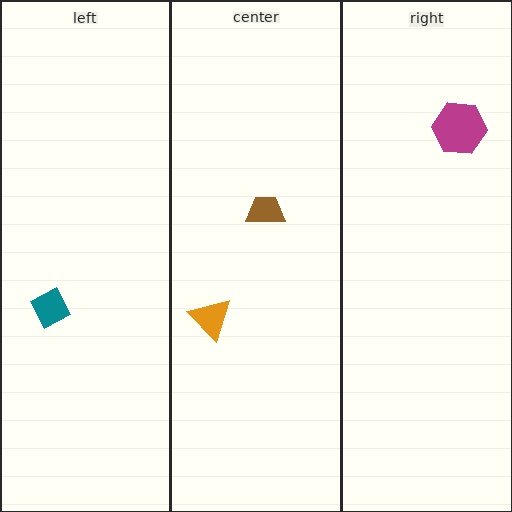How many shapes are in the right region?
1.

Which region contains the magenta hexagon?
The right region.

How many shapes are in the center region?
2.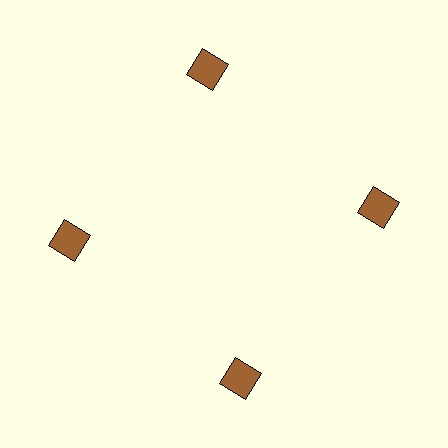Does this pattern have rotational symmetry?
Yes, this pattern has 4-fold rotational symmetry. It looks the same after rotating 90 degrees around the center.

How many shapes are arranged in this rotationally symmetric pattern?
There are 4 shapes, arranged in 4 groups of 1.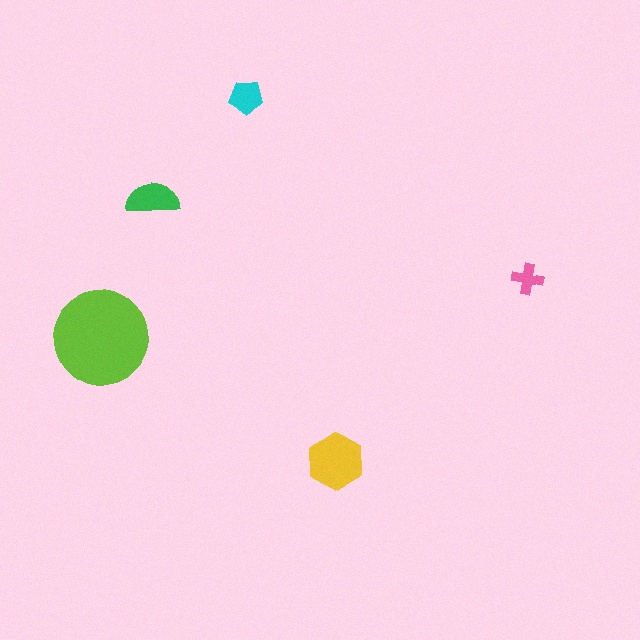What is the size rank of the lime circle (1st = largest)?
1st.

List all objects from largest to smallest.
The lime circle, the yellow hexagon, the green semicircle, the cyan pentagon, the pink cross.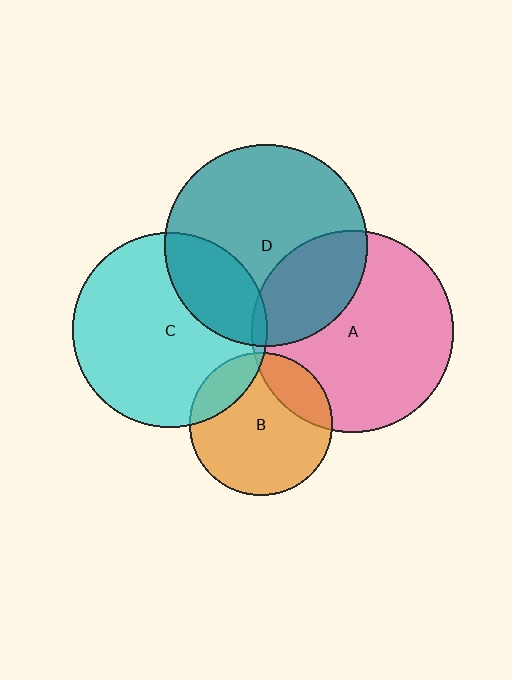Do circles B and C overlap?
Yes.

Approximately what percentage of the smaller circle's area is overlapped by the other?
Approximately 15%.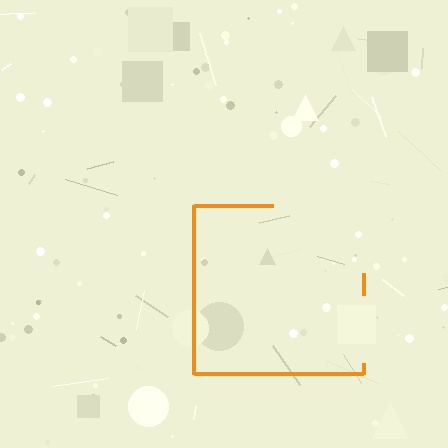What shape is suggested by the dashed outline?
The dashed outline suggests a square.